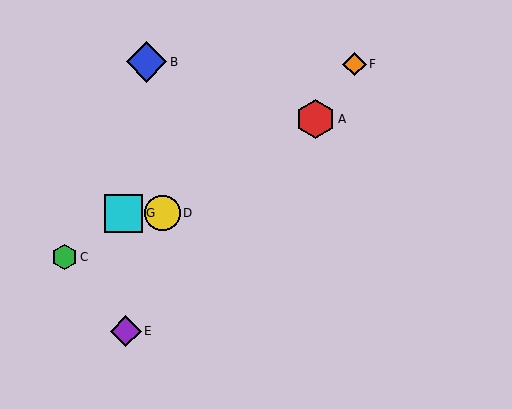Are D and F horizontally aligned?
No, D is at y≈213 and F is at y≈64.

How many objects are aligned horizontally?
2 objects (D, G) are aligned horizontally.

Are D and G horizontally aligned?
Yes, both are at y≈213.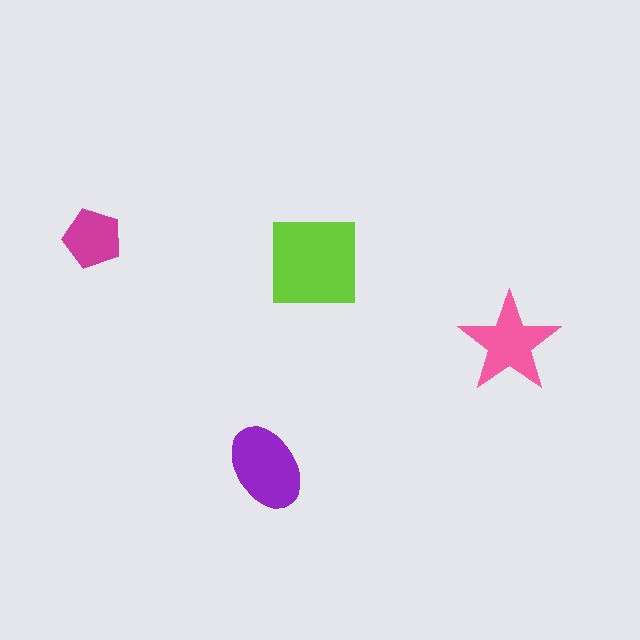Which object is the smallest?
The magenta pentagon.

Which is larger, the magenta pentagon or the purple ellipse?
The purple ellipse.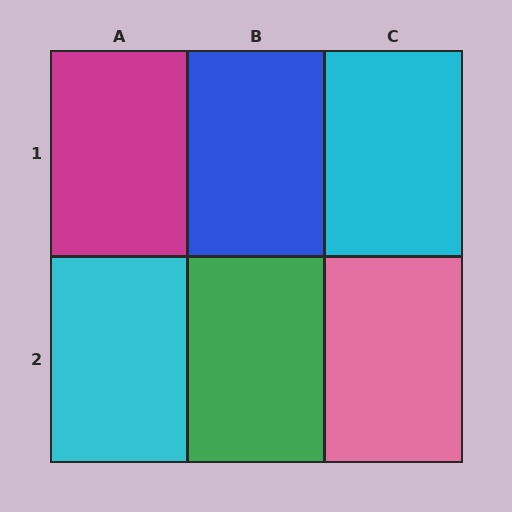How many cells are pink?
1 cell is pink.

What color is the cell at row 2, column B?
Green.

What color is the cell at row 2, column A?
Cyan.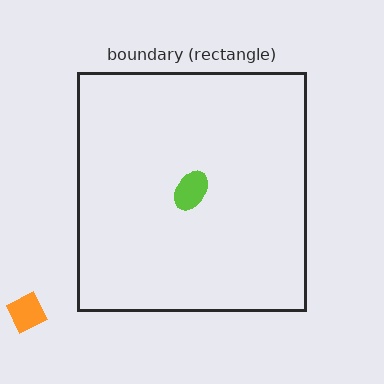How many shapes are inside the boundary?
1 inside, 1 outside.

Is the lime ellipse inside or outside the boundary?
Inside.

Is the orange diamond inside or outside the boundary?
Outside.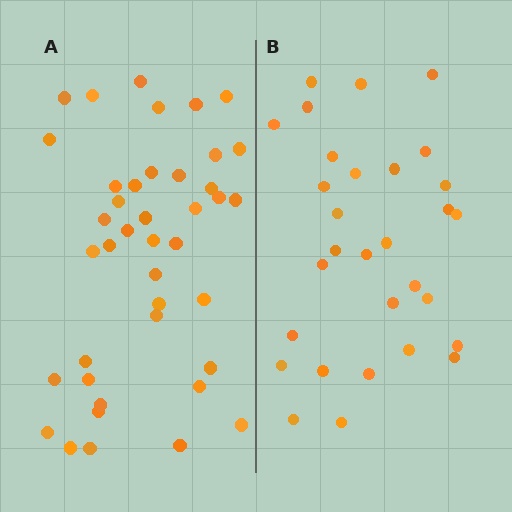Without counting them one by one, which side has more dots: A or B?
Region A (the left region) has more dots.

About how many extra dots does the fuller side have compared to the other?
Region A has roughly 12 or so more dots than region B.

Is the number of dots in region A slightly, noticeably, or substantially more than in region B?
Region A has noticeably more, but not dramatically so. The ratio is roughly 1.4 to 1.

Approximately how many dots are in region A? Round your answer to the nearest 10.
About 40 dots. (The exact count is 41, which rounds to 40.)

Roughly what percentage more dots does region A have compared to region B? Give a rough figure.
About 35% more.